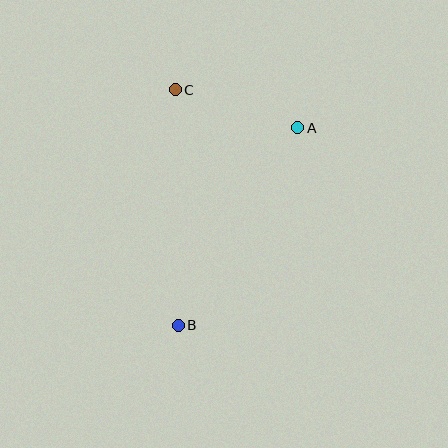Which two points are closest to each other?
Points A and C are closest to each other.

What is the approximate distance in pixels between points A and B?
The distance between A and B is approximately 230 pixels.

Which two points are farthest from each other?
Points B and C are farthest from each other.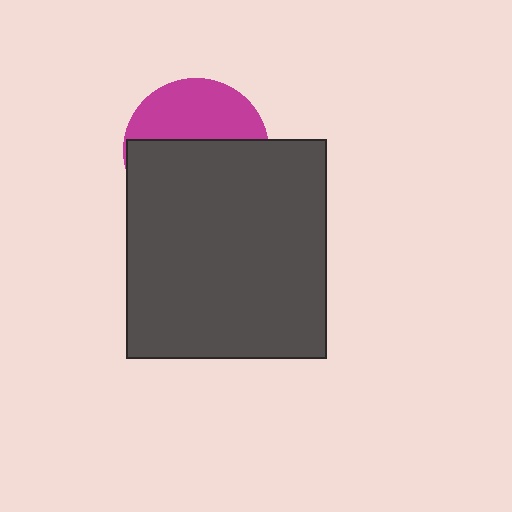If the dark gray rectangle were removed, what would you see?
You would see the complete magenta circle.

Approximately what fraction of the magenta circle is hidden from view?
Roughly 59% of the magenta circle is hidden behind the dark gray rectangle.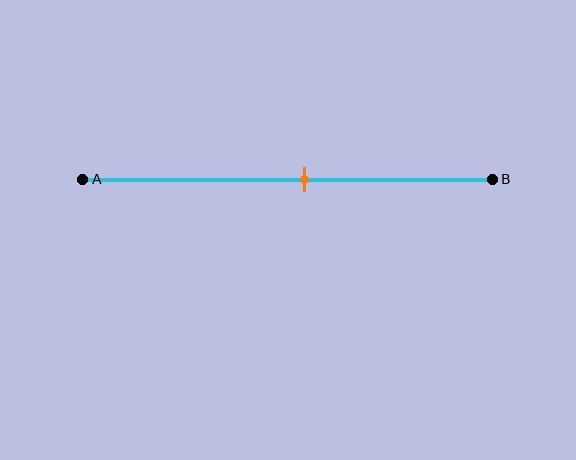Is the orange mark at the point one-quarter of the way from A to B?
No, the mark is at about 55% from A, not at the 25% one-quarter point.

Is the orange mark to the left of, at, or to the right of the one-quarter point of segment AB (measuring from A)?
The orange mark is to the right of the one-quarter point of segment AB.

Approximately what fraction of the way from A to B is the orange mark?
The orange mark is approximately 55% of the way from A to B.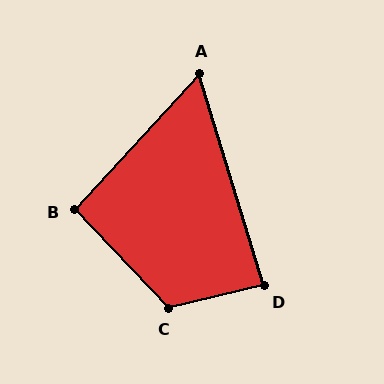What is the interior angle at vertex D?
Approximately 86 degrees (approximately right).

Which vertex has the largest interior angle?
C, at approximately 120 degrees.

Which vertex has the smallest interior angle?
A, at approximately 60 degrees.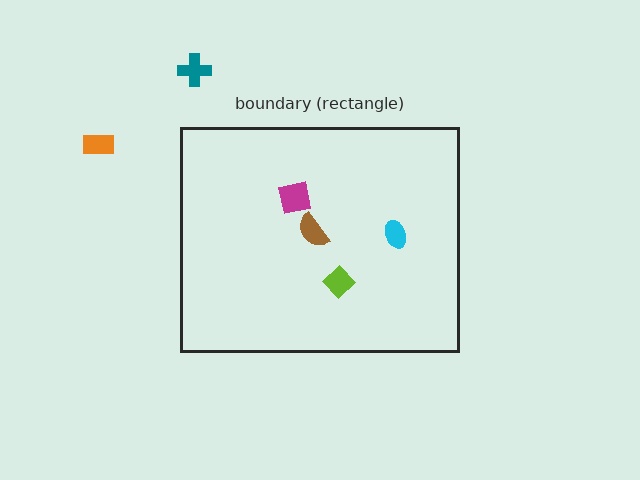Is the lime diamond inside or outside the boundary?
Inside.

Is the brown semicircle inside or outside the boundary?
Inside.